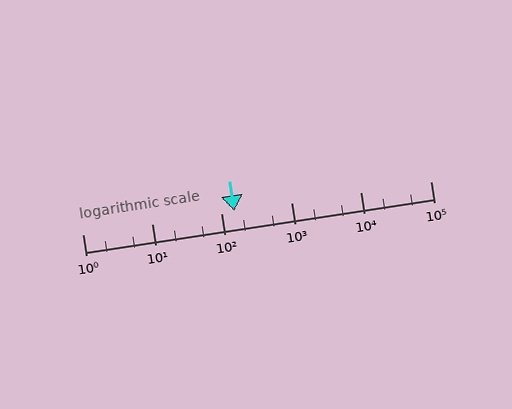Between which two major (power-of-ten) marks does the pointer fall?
The pointer is between 100 and 1000.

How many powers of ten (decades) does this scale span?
The scale spans 5 decades, from 1 to 100000.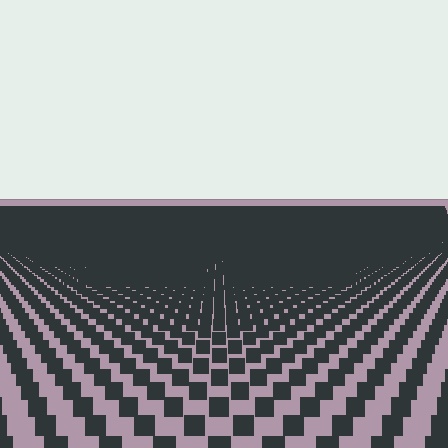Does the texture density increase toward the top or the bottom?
Density increases toward the top.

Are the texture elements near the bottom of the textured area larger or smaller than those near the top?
Larger. Near the bottom, elements are closer to the viewer and appear at a bigger on-screen size.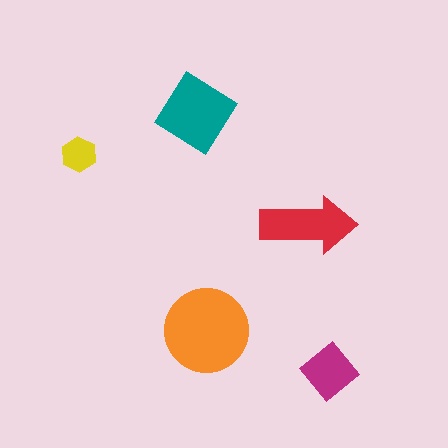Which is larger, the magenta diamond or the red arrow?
The red arrow.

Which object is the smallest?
The yellow hexagon.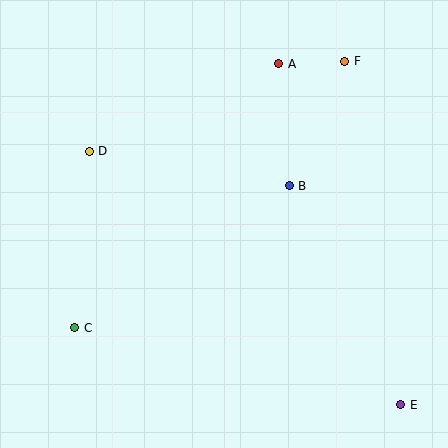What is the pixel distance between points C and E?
The distance between C and E is 335 pixels.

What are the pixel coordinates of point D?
Point D is at (89, 151).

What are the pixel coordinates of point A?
Point A is at (279, 64).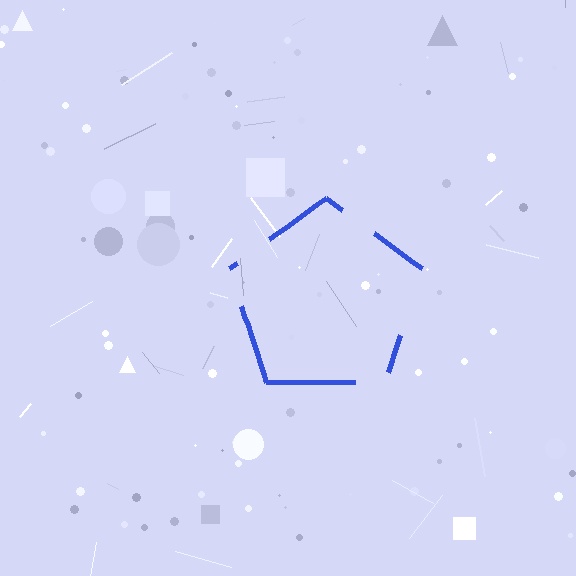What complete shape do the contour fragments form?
The contour fragments form a pentagon.